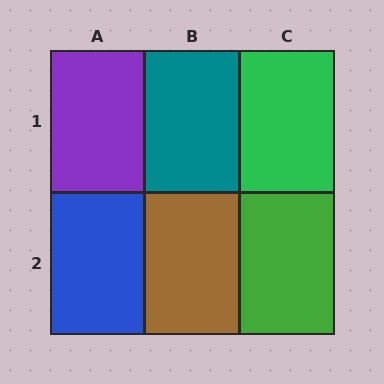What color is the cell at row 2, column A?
Blue.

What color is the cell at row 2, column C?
Green.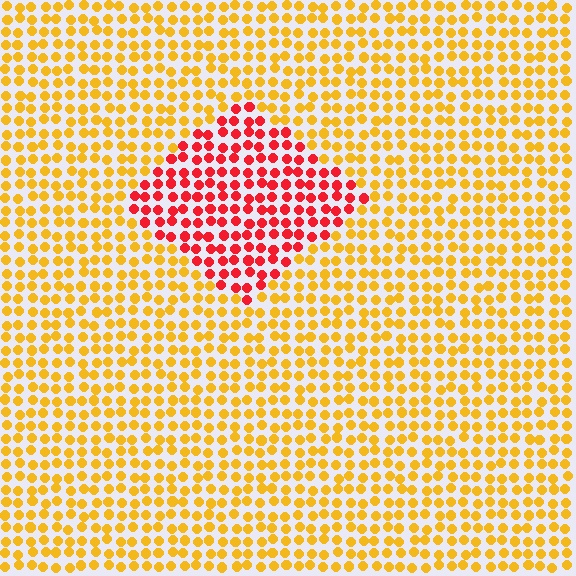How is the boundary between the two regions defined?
The boundary is defined purely by a slight shift in hue (about 49 degrees). Spacing, size, and orientation are identical on both sides.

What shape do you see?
I see a diamond.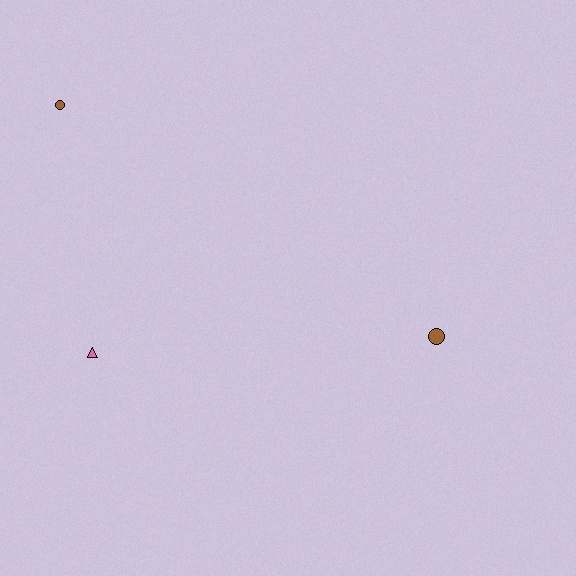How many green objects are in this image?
There are no green objects.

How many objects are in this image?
There are 3 objects.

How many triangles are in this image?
There is 1 triangle.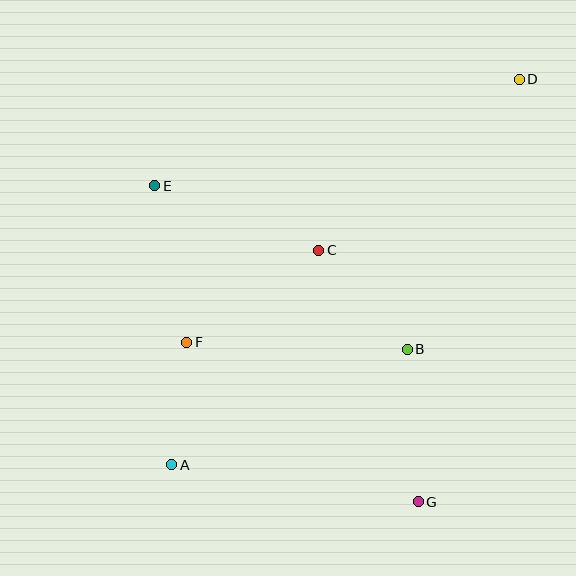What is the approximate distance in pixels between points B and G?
The distance between B and G is approximately 153 pixels.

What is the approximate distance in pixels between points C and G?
The distance between C and G is approximately 270 pixels.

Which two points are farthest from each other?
Points A and D are farthest from each other.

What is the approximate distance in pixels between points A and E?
The distance between A and E is approximately 280 pixels.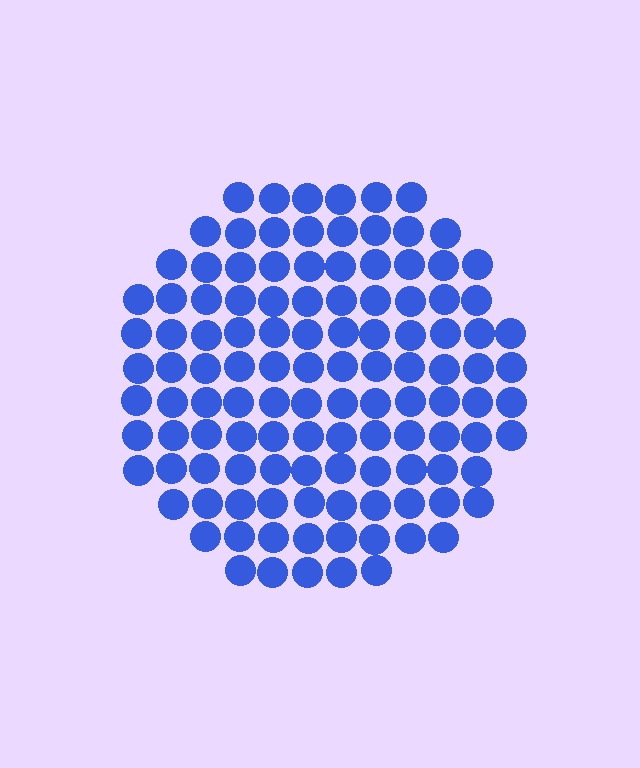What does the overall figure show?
The overall figure shows a circle.